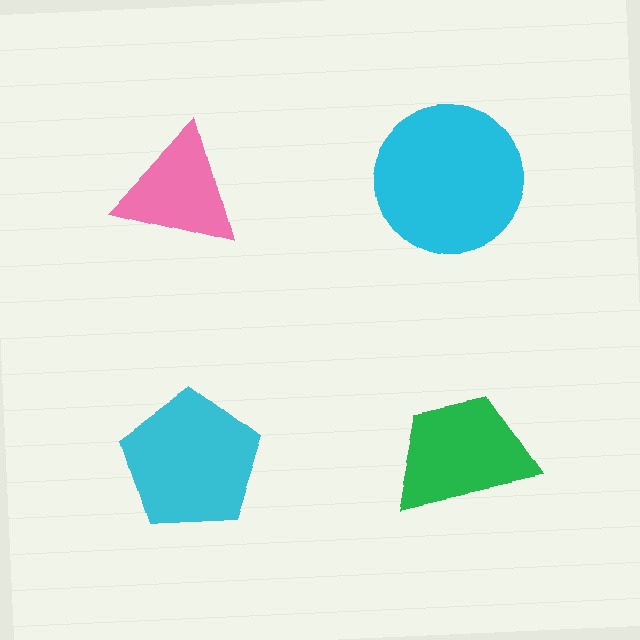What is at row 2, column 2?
A green trapezoid.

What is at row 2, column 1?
A cyan pentagon.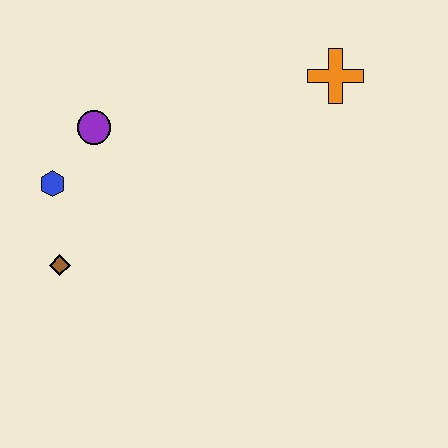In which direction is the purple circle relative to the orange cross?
The purple circle is to the left of the orange cross.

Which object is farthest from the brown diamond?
The orange cross is farthest from the brown diamond.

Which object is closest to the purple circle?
The blue hexagon is closest to the purple circle.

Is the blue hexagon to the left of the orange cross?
Yes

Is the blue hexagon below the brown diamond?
No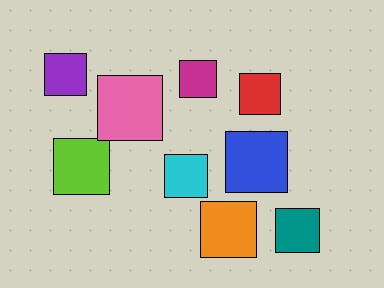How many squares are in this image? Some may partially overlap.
There are 9 squares.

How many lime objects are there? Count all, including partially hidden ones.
There is 1 lime object.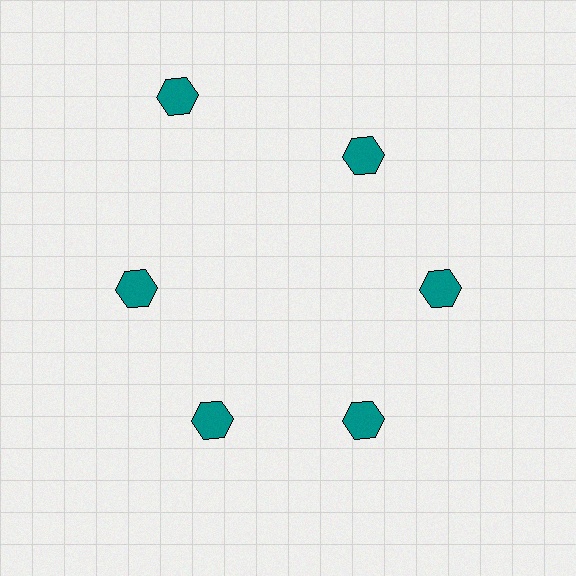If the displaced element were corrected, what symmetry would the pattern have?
It would have 6-fold rotational symmetry — the pattern would map onto itself every 60 degrees.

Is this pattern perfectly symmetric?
No. The 6 teal hexagons are arranged in a ring, but one element near the 11 o'clock position is pushed outward from the center, breaking the 6-fold rotational symmetry.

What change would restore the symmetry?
The symmetry would be restored by moving it inward, back onto the ring so that all 6 hexagons sit at equal angles and equal distance from the center.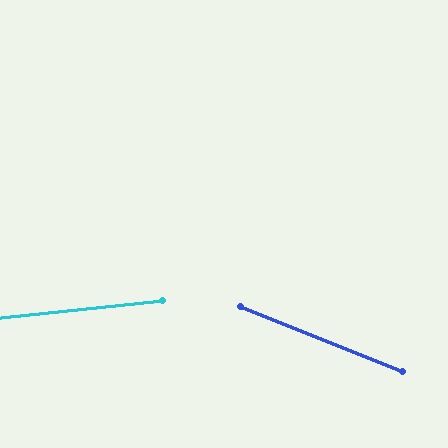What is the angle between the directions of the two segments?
Approximately 28 degrees.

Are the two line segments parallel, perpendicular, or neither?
Neither parallel nor perpendicular — they differ by about 28°.